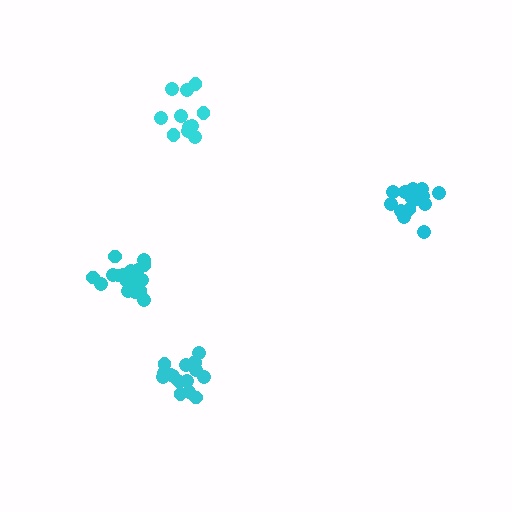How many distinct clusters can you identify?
There are 4 distinct clusters.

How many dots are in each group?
Group 1: 11 dots, Group 2: 16 dots, Group 3: 14 dots, Group 4: 17 dots (58 total).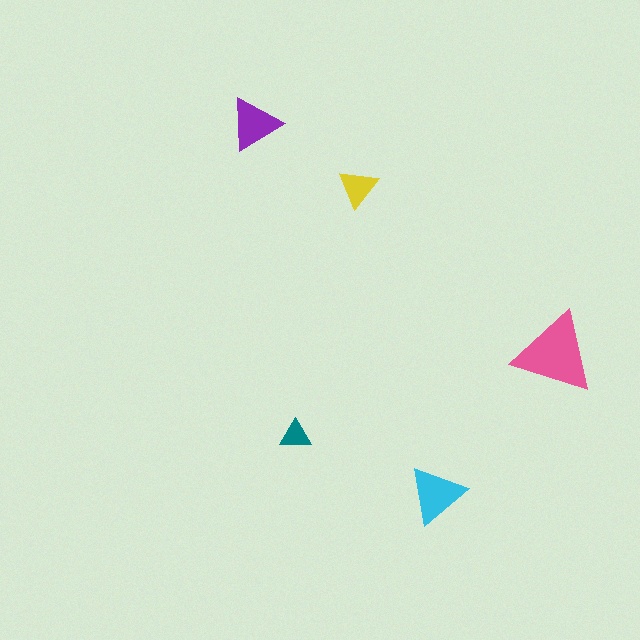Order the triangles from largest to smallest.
the pink one, the cyan one, the purple one, the yellow one, the teal one.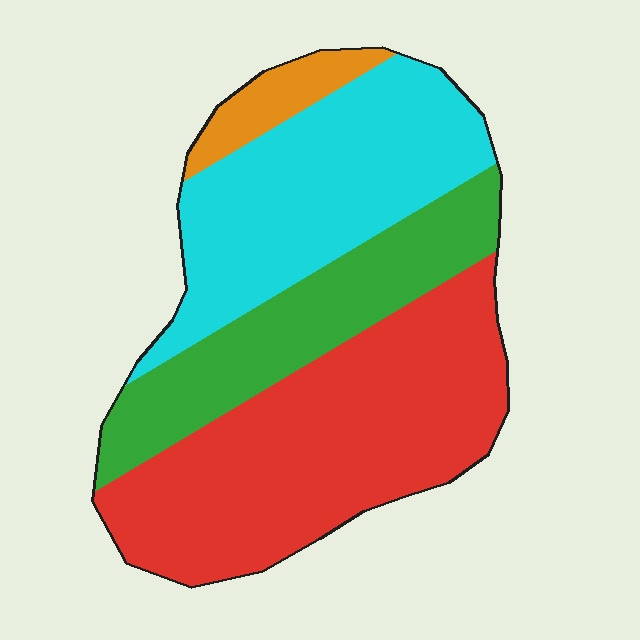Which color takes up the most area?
Red, at roughly 40%.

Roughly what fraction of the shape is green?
Green covers roughly 20% of the shape.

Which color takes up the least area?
Orange, at roughly 5%.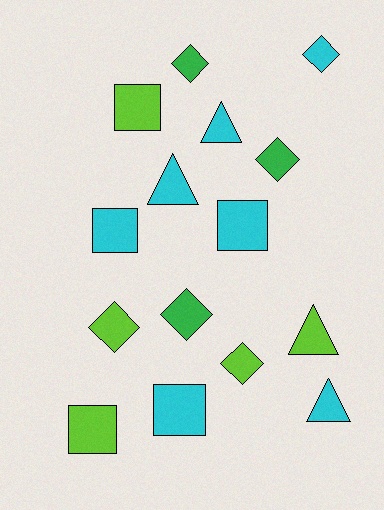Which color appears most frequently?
Cyan, with 7 objects.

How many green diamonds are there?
There are 3 green diamonds.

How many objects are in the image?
There are 15 objects.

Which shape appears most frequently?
Diamond, with 6 objects.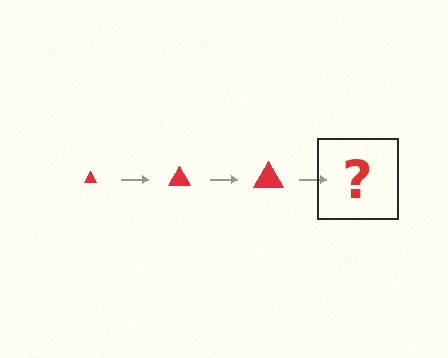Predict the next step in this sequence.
The next step is a red triangle, larger than the previous one.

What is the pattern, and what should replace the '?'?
The pattern is that the triangle gets progressively larger each step. The '?' should be a red triangle, larger than the previous one.